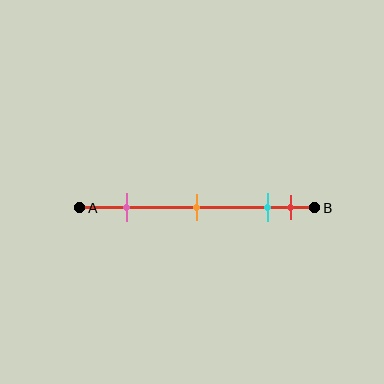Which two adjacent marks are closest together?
The cyan and red marks are the closest adjacent pair.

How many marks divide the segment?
There are 4 marks dividing the segment.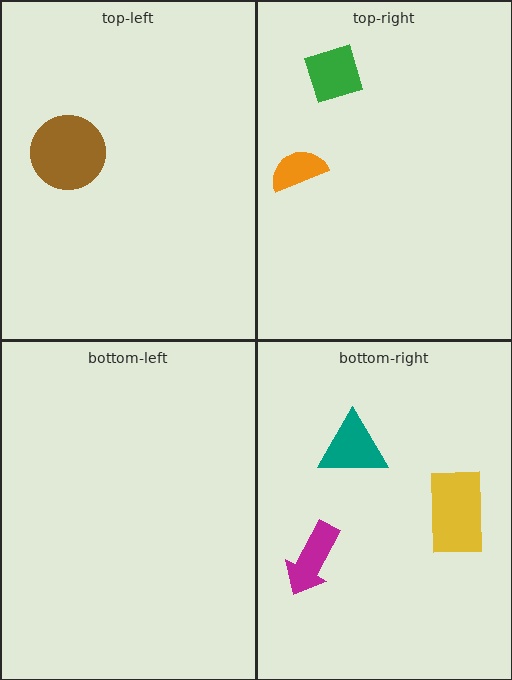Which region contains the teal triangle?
The bottom-right region.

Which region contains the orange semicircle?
The top-right region.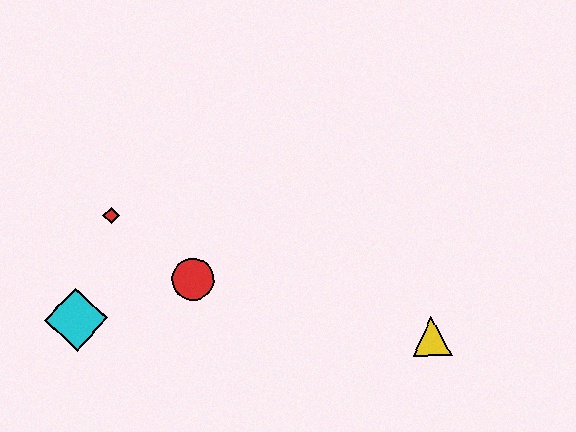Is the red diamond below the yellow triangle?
No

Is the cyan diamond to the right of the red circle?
No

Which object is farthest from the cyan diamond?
The yellow triangle is farthest from the cyan diamond.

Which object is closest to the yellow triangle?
The red circle is closest to the yellow triangle.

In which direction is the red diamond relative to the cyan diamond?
The red diamond is above the cyan diamond.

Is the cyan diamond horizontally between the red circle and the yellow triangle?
No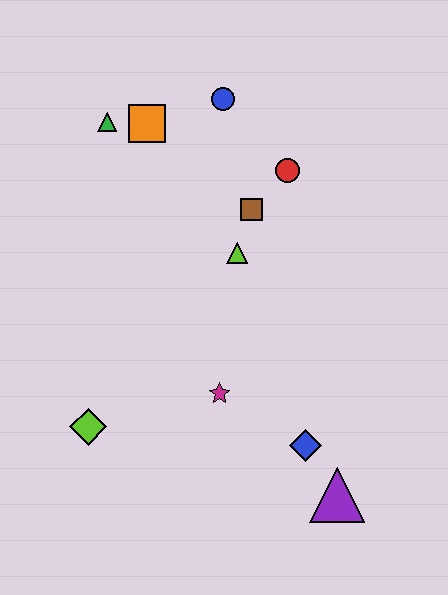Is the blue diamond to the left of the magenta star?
No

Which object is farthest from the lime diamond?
The blue circle is farthest from the lime diamond.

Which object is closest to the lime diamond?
The magenta star is closest to the lime diamond.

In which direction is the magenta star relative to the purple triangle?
The magenta star is to the left of the purple triangle.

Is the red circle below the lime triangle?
No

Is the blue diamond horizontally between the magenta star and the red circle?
No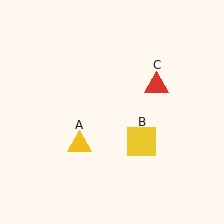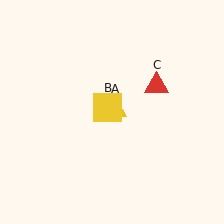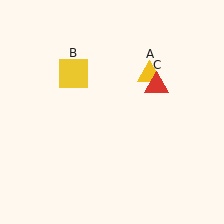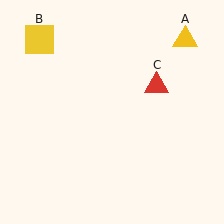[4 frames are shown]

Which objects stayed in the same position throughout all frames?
Red triangle (object C) remained stationary.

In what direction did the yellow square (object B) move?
The yellow square (object B) moved up and to the left.